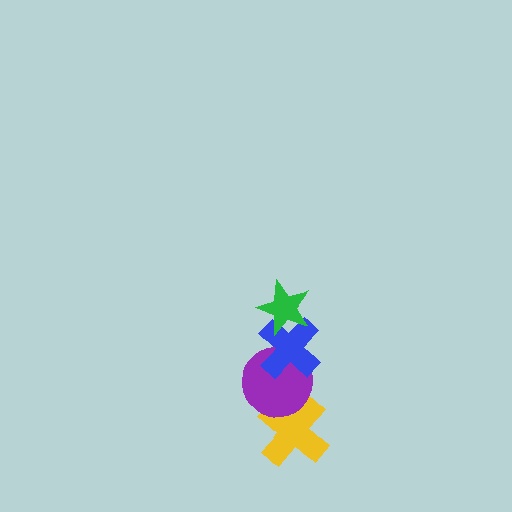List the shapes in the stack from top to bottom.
From top to bottom: the green star, the blue cross, the purple circle, the yellow cross.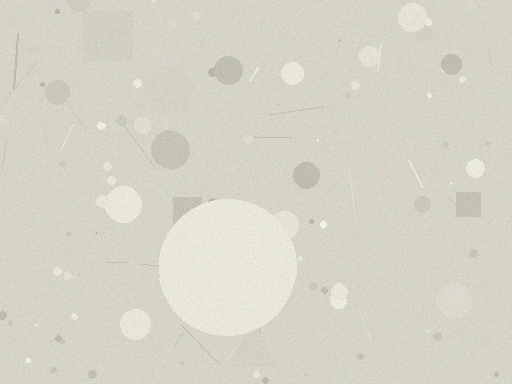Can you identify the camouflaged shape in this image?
The camouflaged shape is a circle.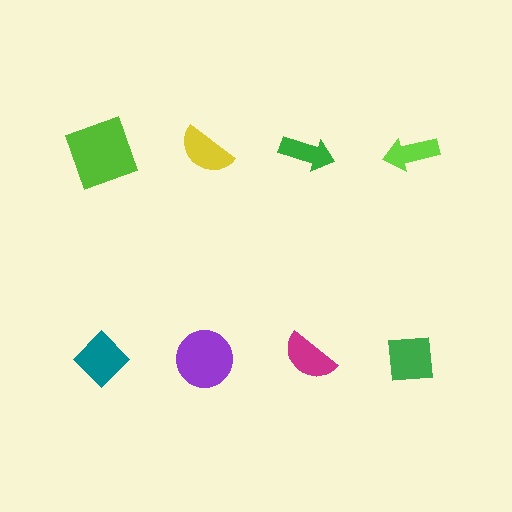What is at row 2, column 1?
A teal diamond.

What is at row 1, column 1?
A lime square.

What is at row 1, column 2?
A yellow semicircle.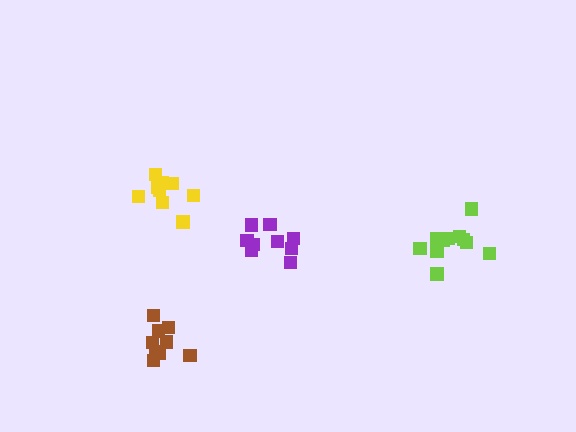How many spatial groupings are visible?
There are 4 spatial groupings.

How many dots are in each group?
Group 1: 9 dots, Group 2: 11 dots, Group 3: 9 dots, Group 4: 9 dots (38 total).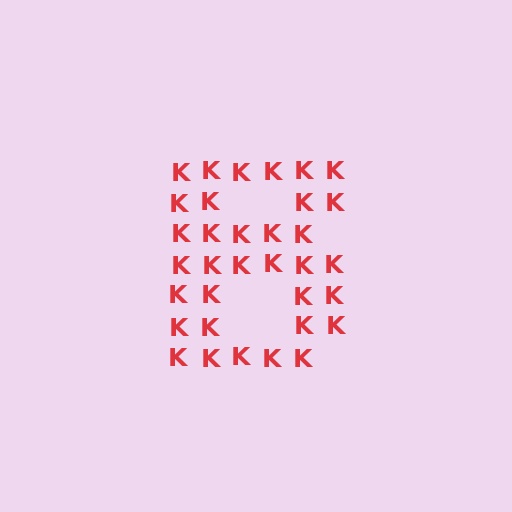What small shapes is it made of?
It is made of small letter K's.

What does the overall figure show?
The overall figure shows the letter B.